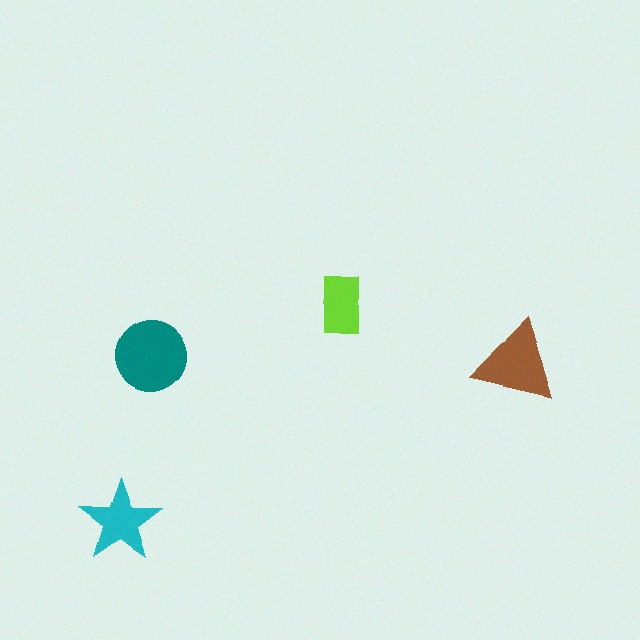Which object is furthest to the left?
The cyan star is leftmost.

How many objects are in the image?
There are 4 objects in the image.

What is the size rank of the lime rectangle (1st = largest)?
4th.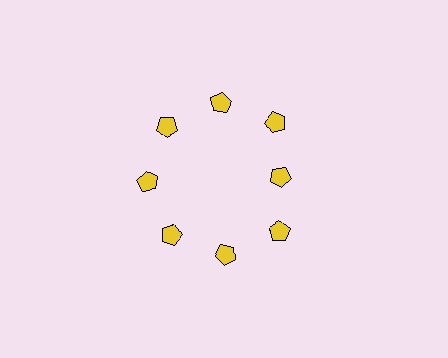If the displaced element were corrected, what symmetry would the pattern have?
It would have 8-fold rotational symmetry — the pattern would map onto itself every 45 degrees.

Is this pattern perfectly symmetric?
No. The 8 yellow pentagons are arranged in a ring, but one element near the 3 o'clock position is pulled inward toward the center, breaking the 8-fold rotational symmetry.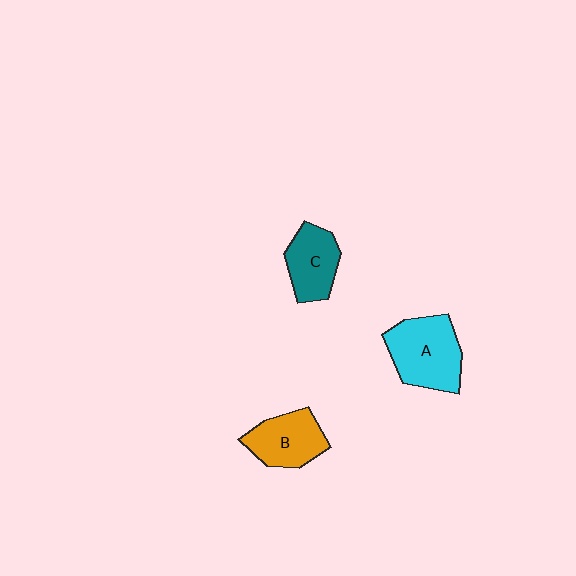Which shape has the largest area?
Shape A (cyan).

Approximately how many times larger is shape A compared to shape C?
Approximately 1.4 times.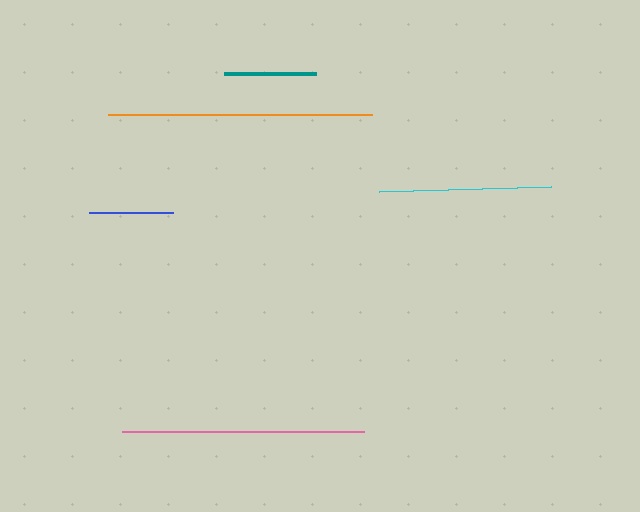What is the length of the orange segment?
The orange segment is approximately 264 pixels long.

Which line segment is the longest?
The orange line is the longest at approximately 264 pixels.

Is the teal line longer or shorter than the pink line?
The pink line is longer than the teal line.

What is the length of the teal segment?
The teal segment is approximately 93 pixels long.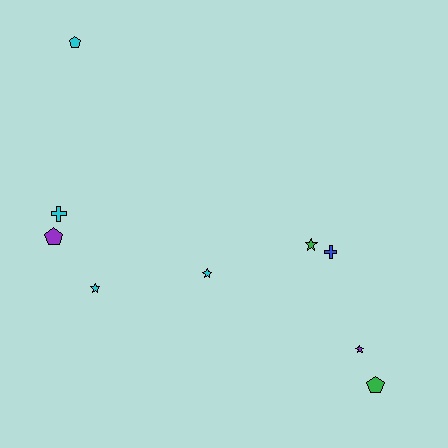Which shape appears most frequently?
Star, with 4 objects.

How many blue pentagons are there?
There are no blue pentagons.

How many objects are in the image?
There are 9 objects.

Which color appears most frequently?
Cyan, with 4 objects.